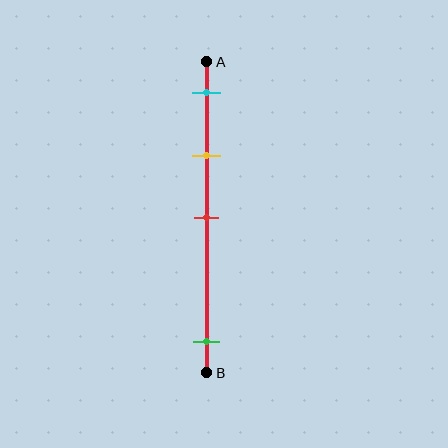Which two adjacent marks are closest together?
The cyan and yellow marks are the closest adjacent pair.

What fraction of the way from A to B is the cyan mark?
The cyan mark is approximately 10% (0.1) of the way from A to B.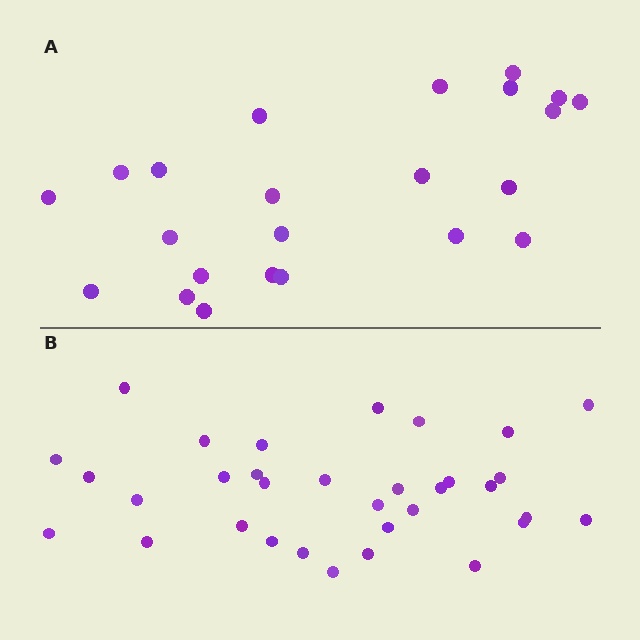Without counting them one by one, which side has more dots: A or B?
Region B (the bottom region) has more dots.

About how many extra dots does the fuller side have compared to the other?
Region B has roughly 10 or so more dots than region A.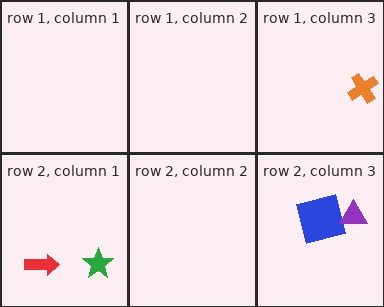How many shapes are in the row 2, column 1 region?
2.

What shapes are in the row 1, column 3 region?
The orange cross.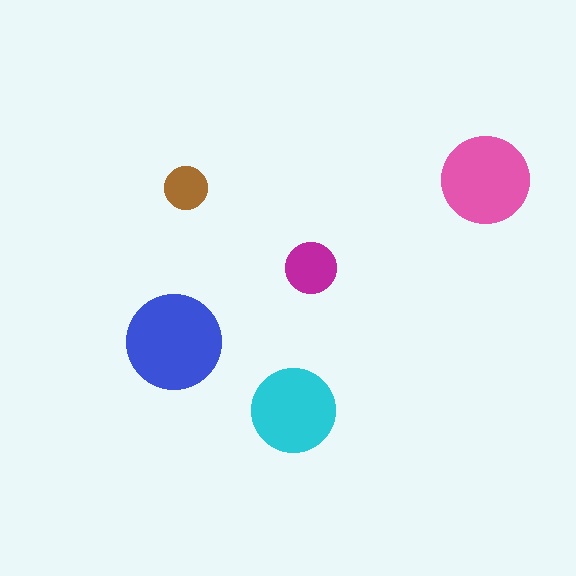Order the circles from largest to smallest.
the blue one, the pink one, the cyan one, the magenta one, the brown one.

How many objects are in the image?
There are 5 objects in the image.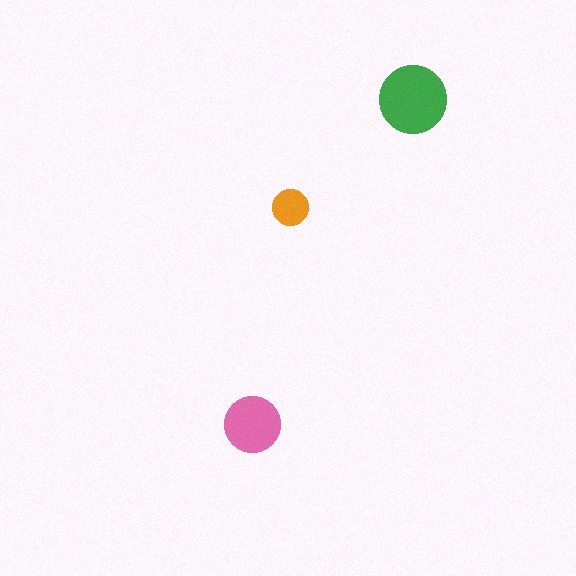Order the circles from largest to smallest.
the green one, the pink one, the orange one.